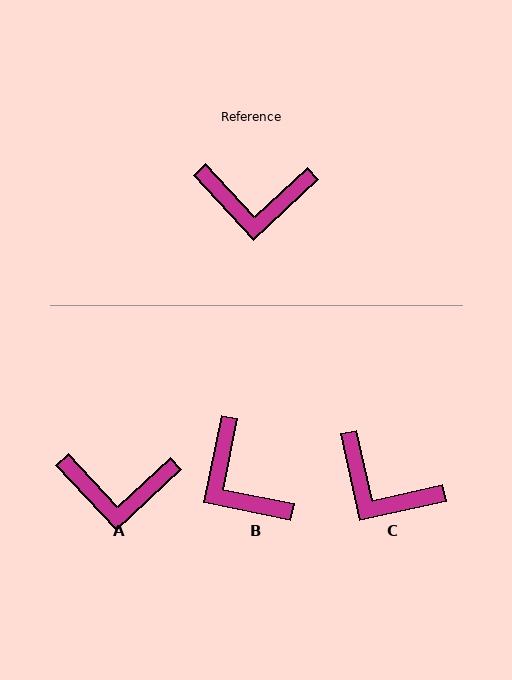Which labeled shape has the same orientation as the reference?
A.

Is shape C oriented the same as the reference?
No, it is off by about 30 degrees.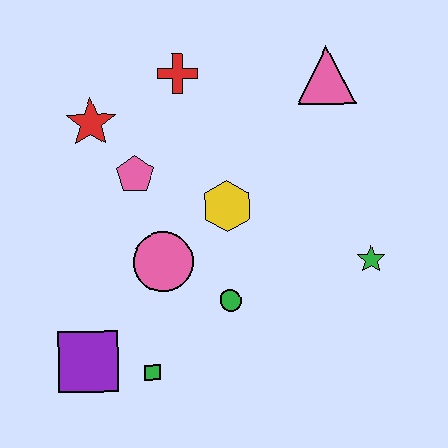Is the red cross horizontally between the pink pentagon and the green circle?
Yes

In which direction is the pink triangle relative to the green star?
The pink triangle is above the green star.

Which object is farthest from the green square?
The pink triangle is farthest from the green square.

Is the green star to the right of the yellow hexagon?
Yes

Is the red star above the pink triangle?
No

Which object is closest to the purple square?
The green square is closest to the purple square.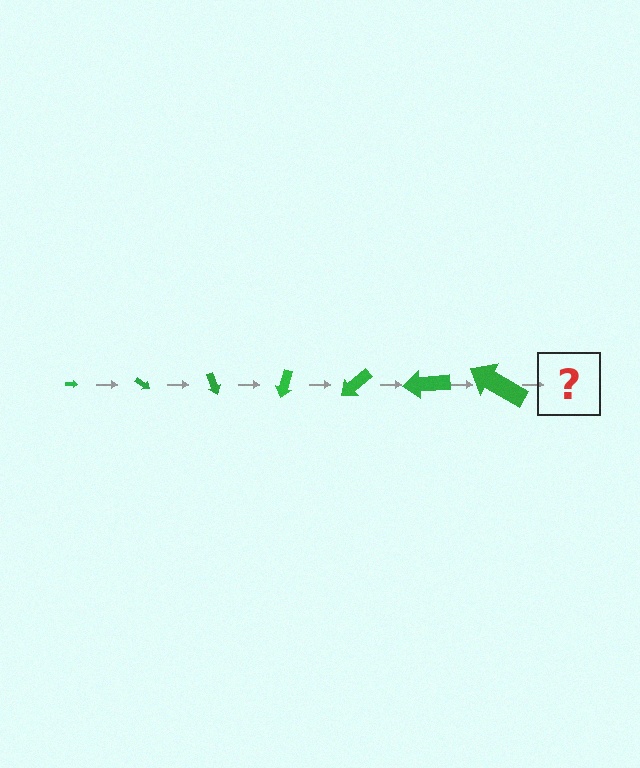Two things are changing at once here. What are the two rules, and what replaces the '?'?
The two rules are that the arrow grows larger each step and it rotates 35 degrees each step. The '?' should be an arrow, larger than the previous one and rotated 245 degrees from the start.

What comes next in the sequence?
The next element should be an arrow, larger than the previous one and rotated 245 degrees from the start.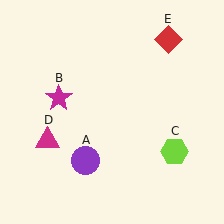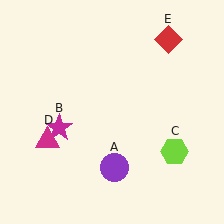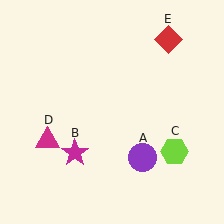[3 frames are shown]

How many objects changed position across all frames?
2 objects changed position: purple circle (object A), magenta star (object B).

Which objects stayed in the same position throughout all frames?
Lime hexagon (object C) and magenta triangle (object D) and red diamond (object E) remained stationary.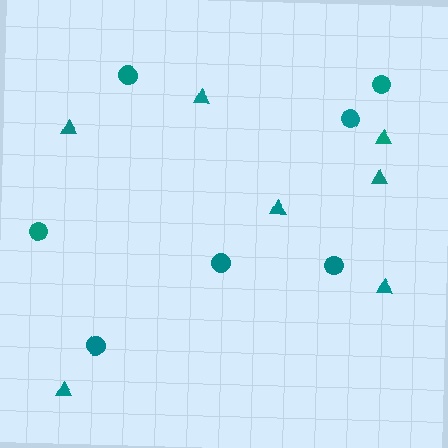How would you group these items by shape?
There are 2 groups: one group of circles (7) and one group of triangles (7).